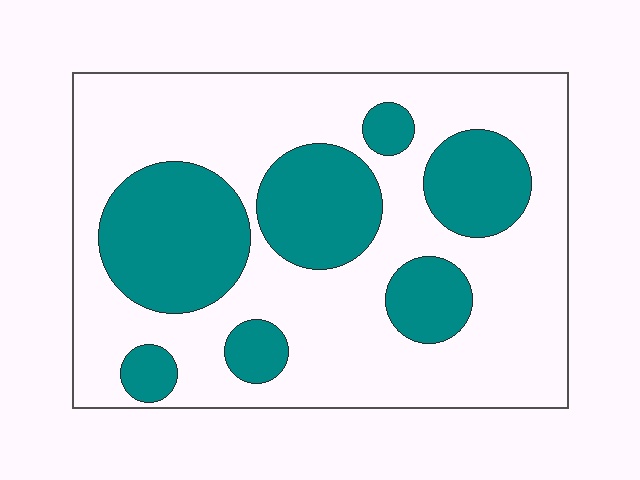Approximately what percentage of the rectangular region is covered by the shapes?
Approximately 35%.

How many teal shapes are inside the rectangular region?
7.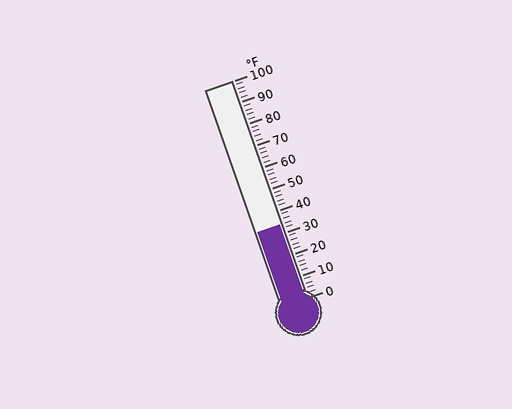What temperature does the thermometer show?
The thermometer shows approximately 34°F.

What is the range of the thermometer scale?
The thermometer scale ranges from 0°F to 100°F.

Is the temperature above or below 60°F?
The temperature is below 60°F.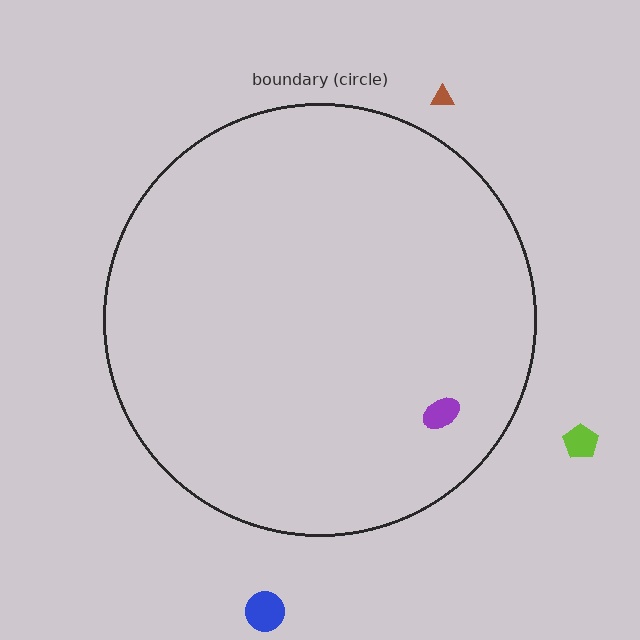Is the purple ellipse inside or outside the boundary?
Inside.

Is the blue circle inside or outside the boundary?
Outside.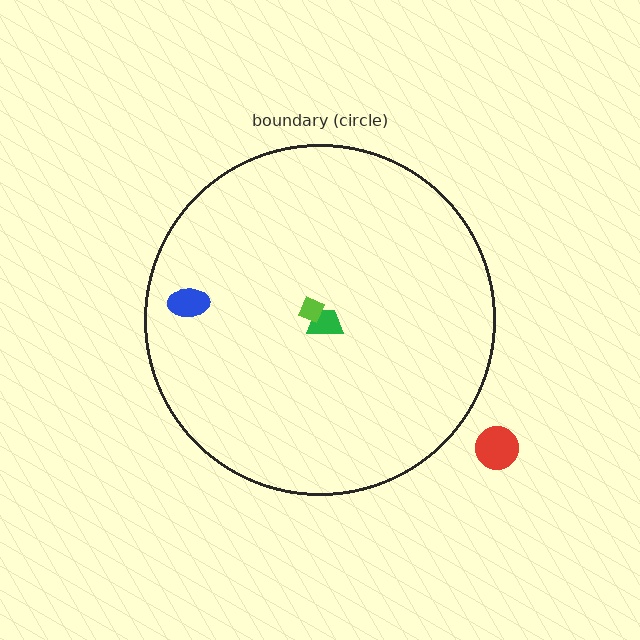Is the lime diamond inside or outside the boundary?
Inside.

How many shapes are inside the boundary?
3 inside, 1 outside.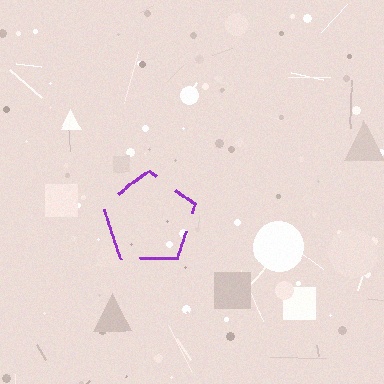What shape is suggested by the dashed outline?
The dashed outline suggests a pentagon.